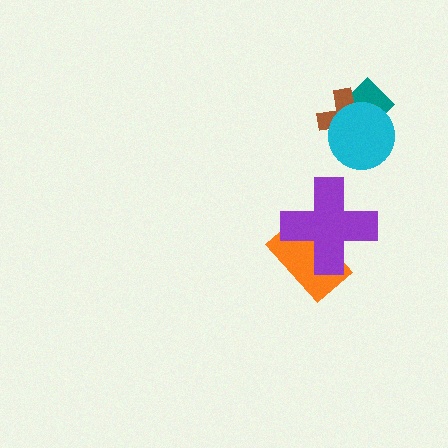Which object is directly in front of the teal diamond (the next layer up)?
The brown cross is directly in front of the teal diamond.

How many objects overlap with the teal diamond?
2 objects overlap with the teal diamond.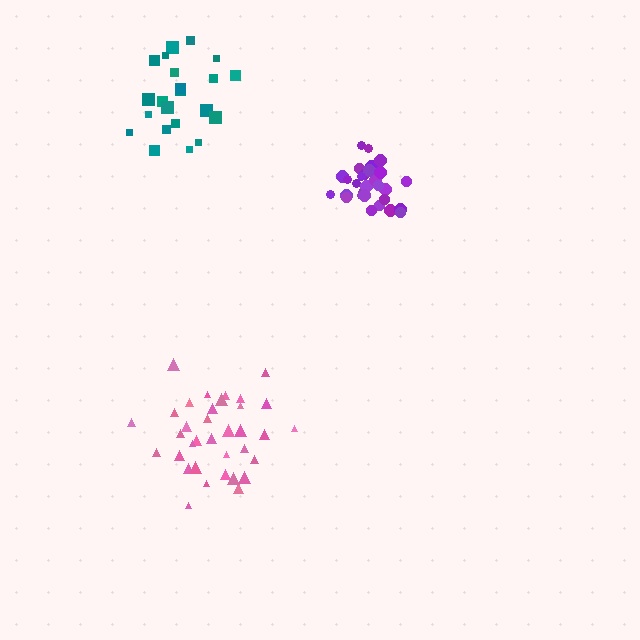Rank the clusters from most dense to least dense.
purple, pink, teal.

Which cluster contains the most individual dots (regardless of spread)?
Pink (35).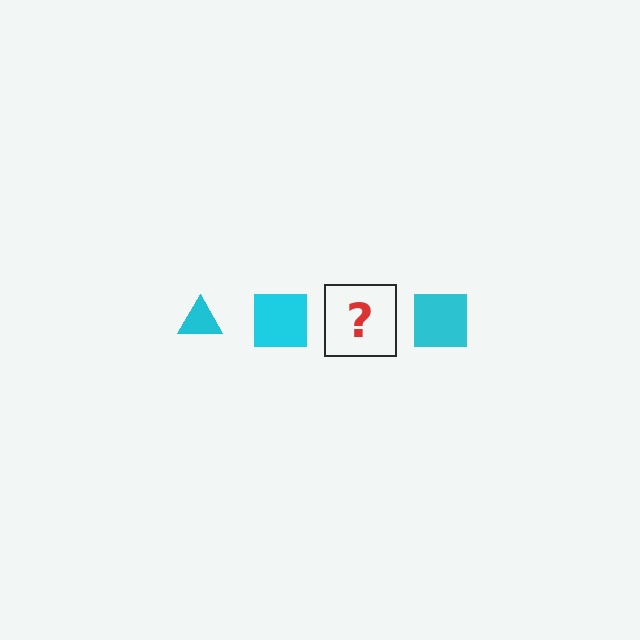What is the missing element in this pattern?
The missing element is a cyan triangle.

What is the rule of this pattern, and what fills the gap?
The rule is that the pattern cycles through triangle, square shapes in cyan. The gap should be filled with a cyan triangle.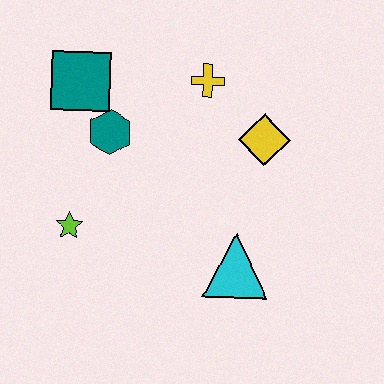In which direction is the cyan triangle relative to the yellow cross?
The cyan triangle is below the yellow cross.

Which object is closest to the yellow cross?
The yellow diamond is closest to the yellow cross.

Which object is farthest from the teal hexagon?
The cyan triangle is farthest from the teal hexagon.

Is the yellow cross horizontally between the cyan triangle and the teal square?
Yes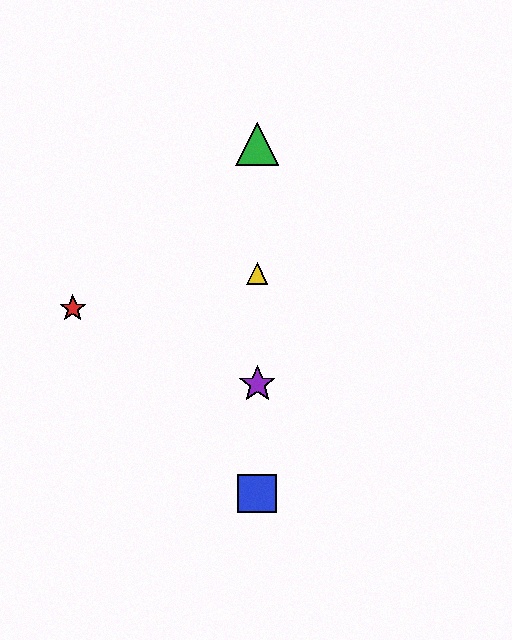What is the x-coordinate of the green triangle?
The green triangle is at x≈257.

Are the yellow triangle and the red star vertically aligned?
No, the yellow triangle is at x≈257 and the red star is at x≈73.